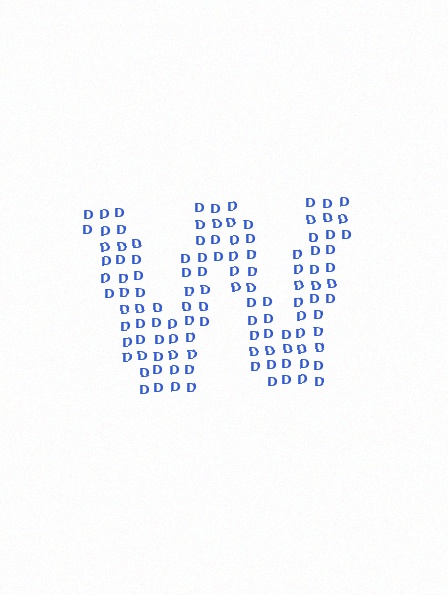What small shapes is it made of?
It is made of small letter D's.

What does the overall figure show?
The overall figure shows the letter W.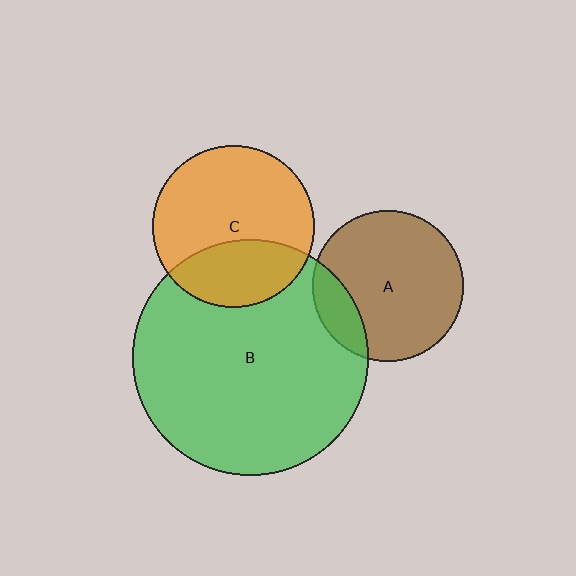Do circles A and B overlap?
Yes.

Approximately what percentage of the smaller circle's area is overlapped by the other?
Approximately 15%.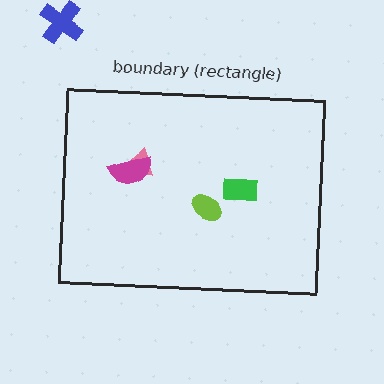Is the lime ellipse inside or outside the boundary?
Inside.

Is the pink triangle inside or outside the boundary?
Inside.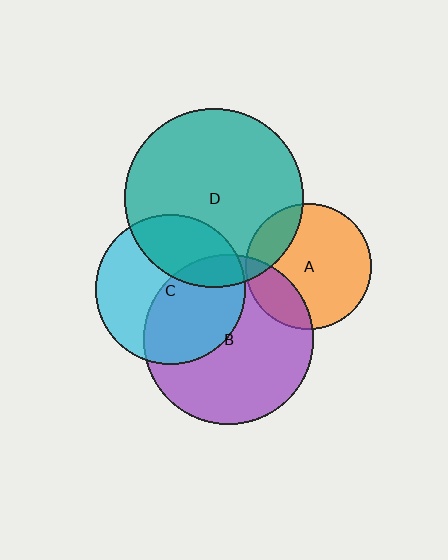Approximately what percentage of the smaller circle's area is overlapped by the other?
Approximately 10%.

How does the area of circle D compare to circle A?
Approximately 2.0 times.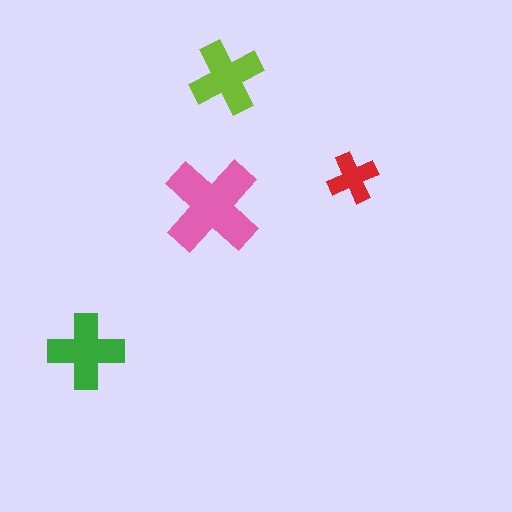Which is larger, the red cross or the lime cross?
The lime one.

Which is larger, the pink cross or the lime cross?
The pink one.